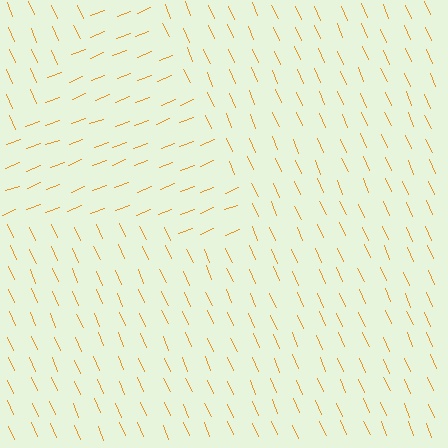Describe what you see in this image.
The image is filled with small orange line segments. A triangle region in the image has lines oriented differently from the surrounding lines, creating a visible texture boundary.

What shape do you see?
I see a triangle.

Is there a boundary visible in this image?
Yes, there is a texture boundary formed by a change in line orientation.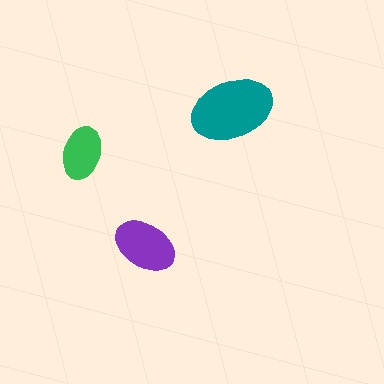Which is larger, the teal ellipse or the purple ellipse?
The teal one.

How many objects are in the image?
There are 3 objects in the image.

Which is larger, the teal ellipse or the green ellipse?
The teal one.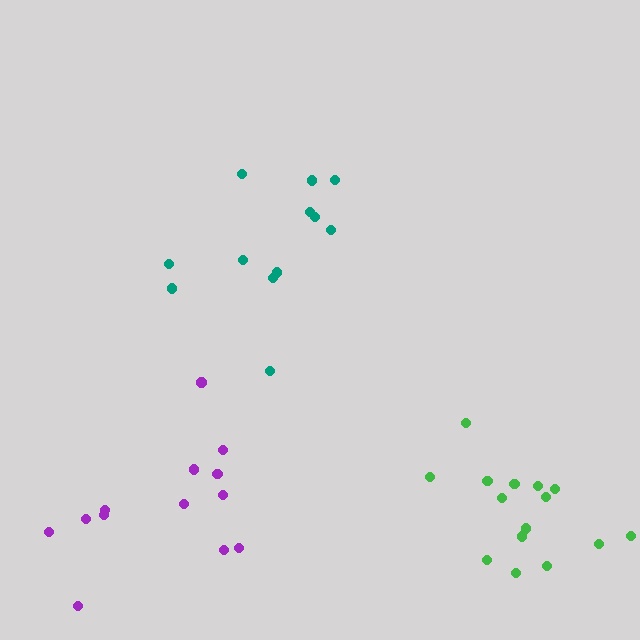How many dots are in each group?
Group 1: 12 dots, Group 2: 13 dots, Group 3: 15 dots (40 total).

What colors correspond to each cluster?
The clusters are colored: teal, purple, green.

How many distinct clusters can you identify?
There are 3 distinct clusters.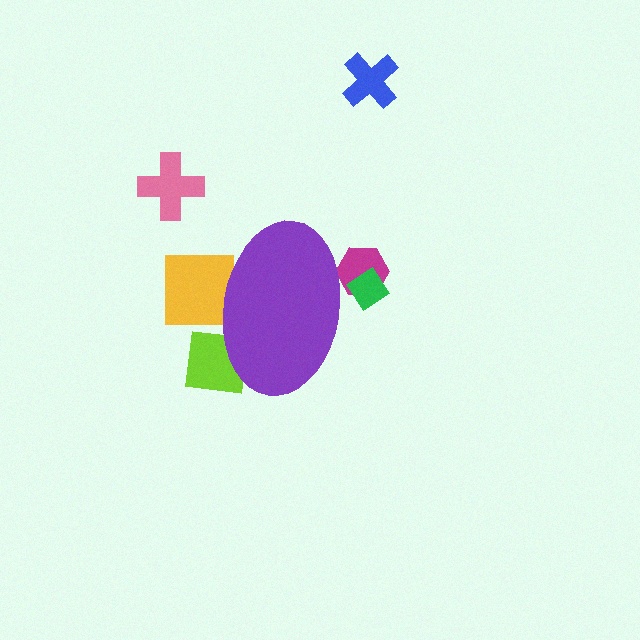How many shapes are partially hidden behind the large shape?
4 shapes are partially hidden.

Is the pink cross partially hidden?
No, the pink cross is fully visible.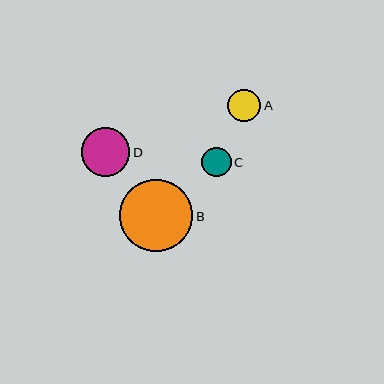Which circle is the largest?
Circle B is the largest with a size of approximately 73 pixels.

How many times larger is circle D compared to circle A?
Circle D is approximately 1.5 times the size of circle A.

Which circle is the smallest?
Circle C is the smallest with a size of approximately 29 pixels.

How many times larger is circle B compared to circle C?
Circle B is approximately 2.5 times the size of circle C.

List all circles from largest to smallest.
From largest to smallest: B, D, A, C.